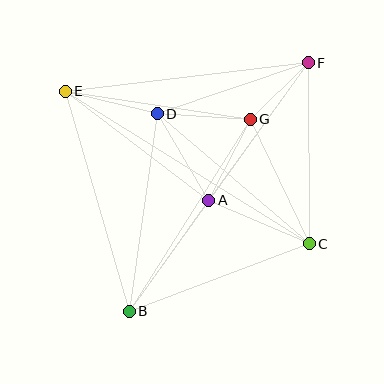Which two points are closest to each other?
Points F and G are closest to each other.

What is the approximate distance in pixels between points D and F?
The distance between D and F is approximately 160 pixels.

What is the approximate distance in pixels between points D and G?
The distance between D and G is approximately 93 pixels.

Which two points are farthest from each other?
Points B and F are farthest from each other.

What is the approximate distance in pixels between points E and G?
The distance between E and G is approximately 187 pixels.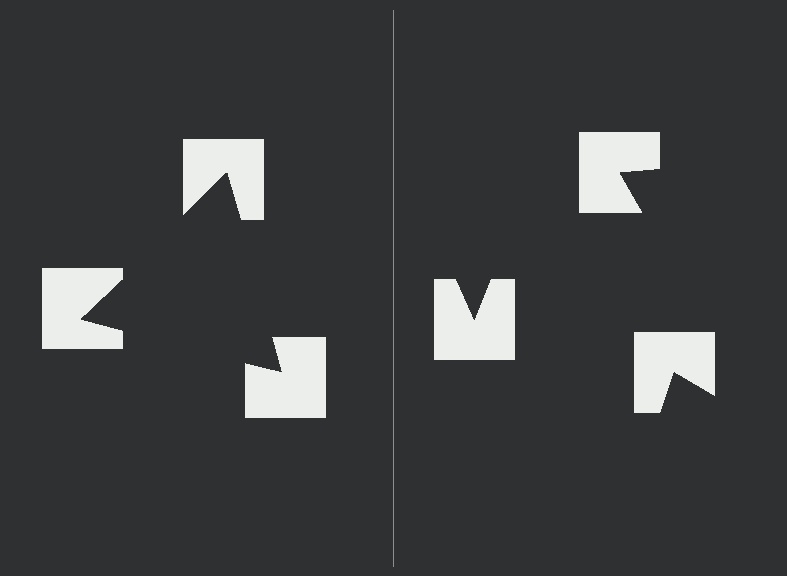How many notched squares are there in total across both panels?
6 — 3 on each side.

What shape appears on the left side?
An illusory triangle.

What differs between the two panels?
The notched squares are positioned identically on both sides; only the wedge orientations differ. On the left they align to a triangle; on the right they are misaligned.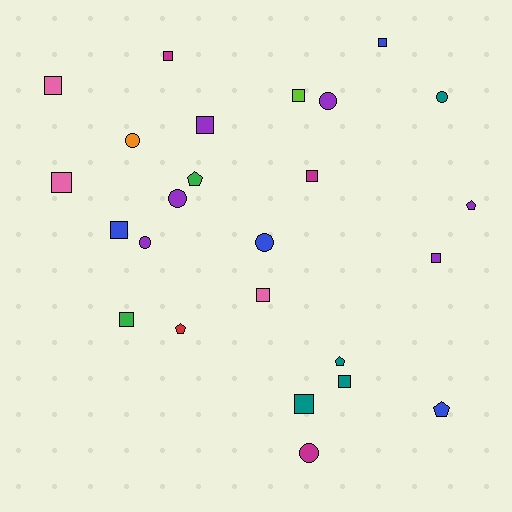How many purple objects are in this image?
There are 6 purple objects.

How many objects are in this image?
There are 25 objects.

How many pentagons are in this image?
There are 5 pentagons.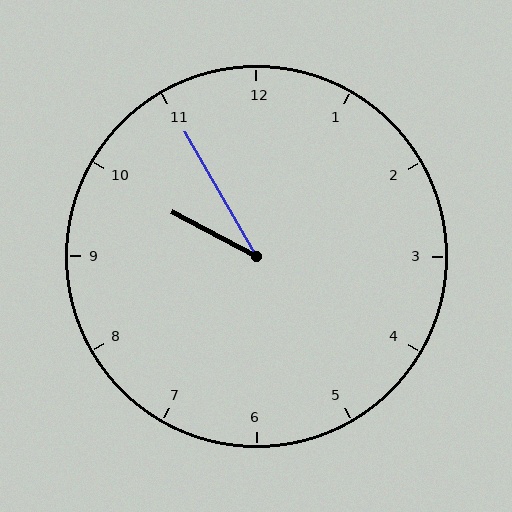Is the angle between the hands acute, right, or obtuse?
It is acute.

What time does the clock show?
9:55.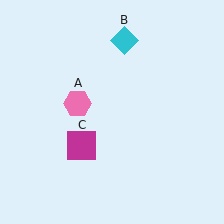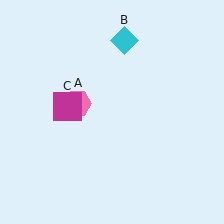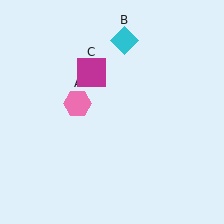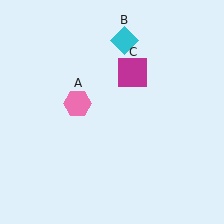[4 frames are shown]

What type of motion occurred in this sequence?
The magenta square (object C) rotated clockwise around the center of the scene.